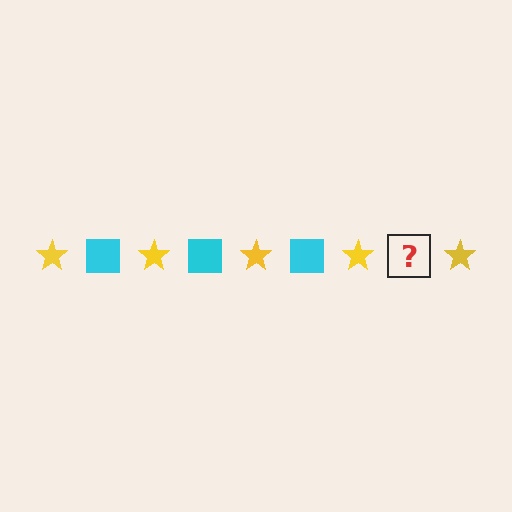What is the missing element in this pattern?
The missing element is a cyan square.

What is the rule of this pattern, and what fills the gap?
The rule is that the pattern alternates between yellow star and cyan square. The gap should be filled with a cyan square.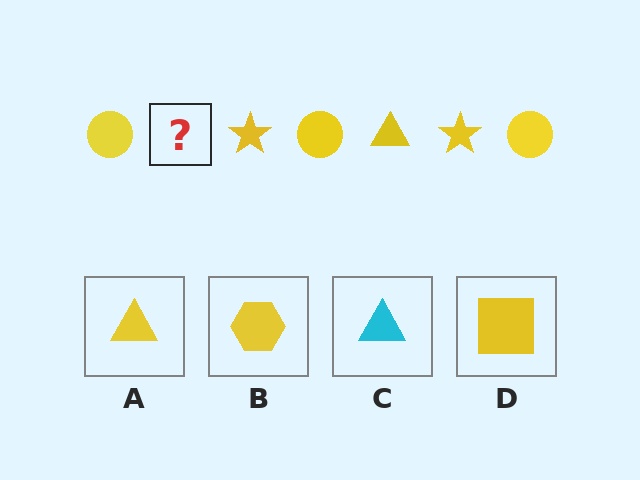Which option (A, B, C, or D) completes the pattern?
A.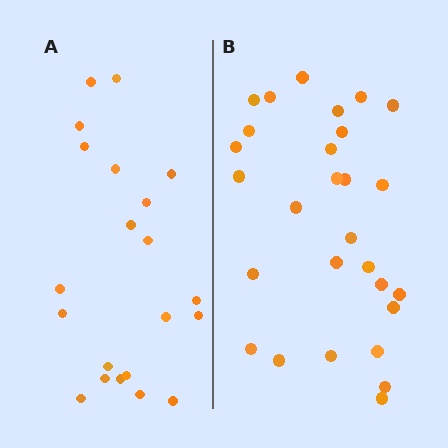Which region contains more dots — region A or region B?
Region B (the right region) has more dots.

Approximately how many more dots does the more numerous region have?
Region B has roughly 8 or so more dots than region A.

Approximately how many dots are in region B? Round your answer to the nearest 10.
About 30 dots. (The exact count is 28, which rounds to 30.)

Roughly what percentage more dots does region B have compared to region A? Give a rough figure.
About 35% more.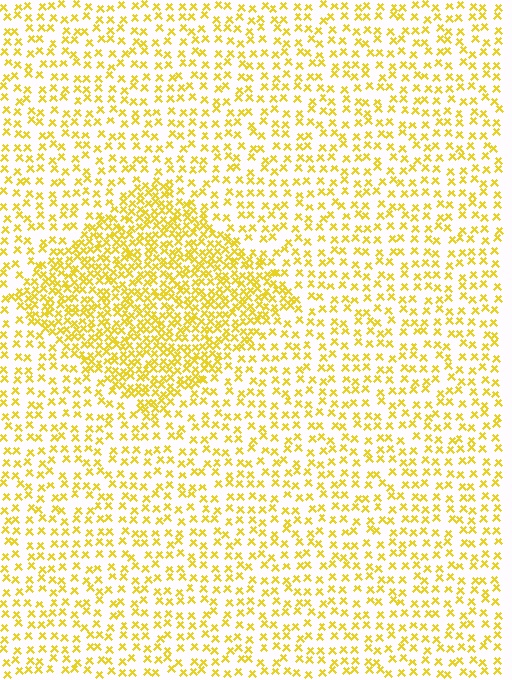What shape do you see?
I see a diamond.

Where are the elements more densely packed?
The elements are more densely packed inside the diamond boundary.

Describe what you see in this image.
The image contains small yellow elements arranged at two different densities. A diamond-shaped region is visible where the elements are more densely packed than the surrounding area.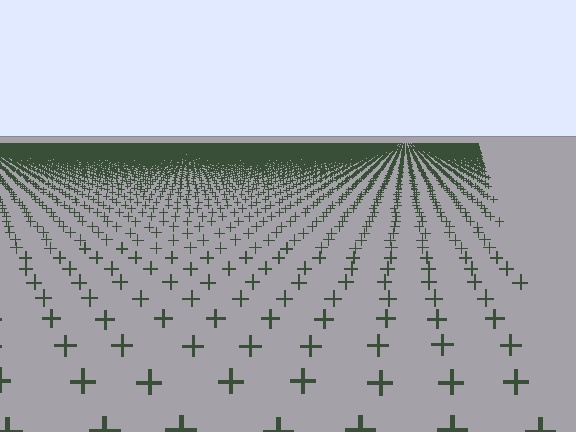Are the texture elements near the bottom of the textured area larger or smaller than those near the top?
Larger. Near the bottom, elements are closer to the viewer and appear at a bigger on-screen size.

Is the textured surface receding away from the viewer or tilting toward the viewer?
The surface is receding away from the viewer. Texture elements get smaller and denser toward the top.